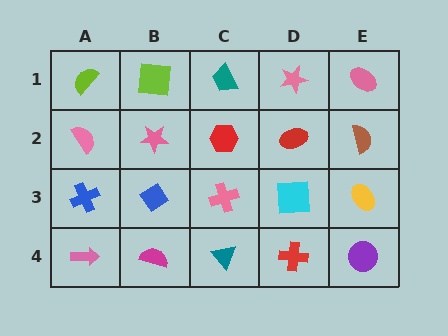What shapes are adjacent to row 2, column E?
A pink ellipse (row 1, column E), a yellow ellipse (row 3, column E), a red ellipse (row 2, column D).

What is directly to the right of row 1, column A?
A lime square.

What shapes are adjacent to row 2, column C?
A teal trapezoid (row 1, column C), a pink cross (row 3, column C), a pink star (row 2, column B), a red ellipse (row 2, column D).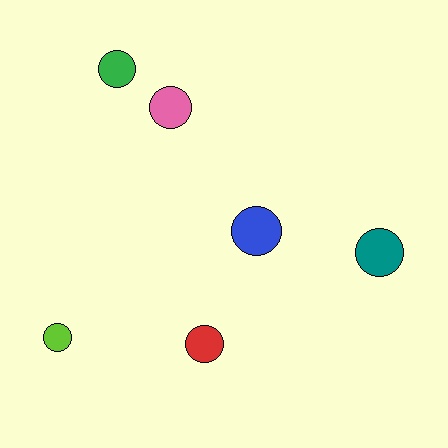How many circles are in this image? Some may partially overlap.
There are 6 circles.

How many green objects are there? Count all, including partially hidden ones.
There is 1 green object.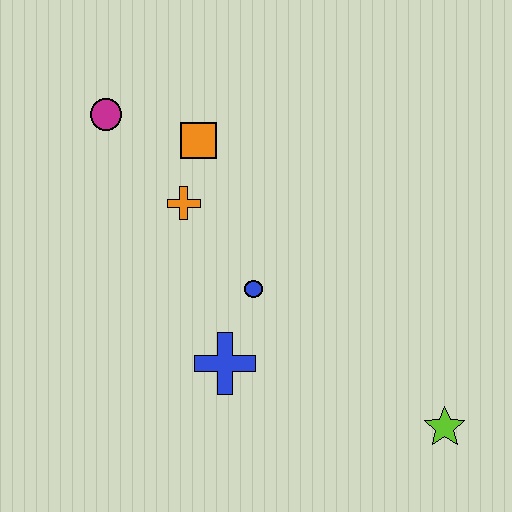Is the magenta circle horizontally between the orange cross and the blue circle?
No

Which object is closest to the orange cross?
The orange square is closest to the orange cross.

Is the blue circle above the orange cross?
No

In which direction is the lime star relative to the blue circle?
The lime star is to the right of the blue circle.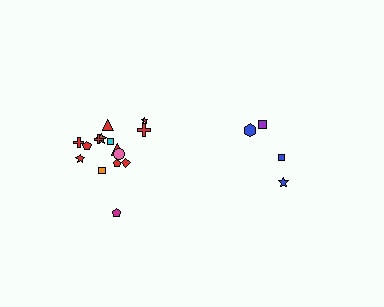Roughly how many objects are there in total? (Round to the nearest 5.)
Roughly 20 objects in total.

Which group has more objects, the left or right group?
The left group.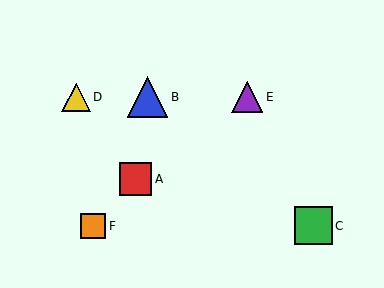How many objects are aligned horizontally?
3 objects (B, D, E) are aligned horizontally.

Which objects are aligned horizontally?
Objects B, D, E are aligned horizontally.